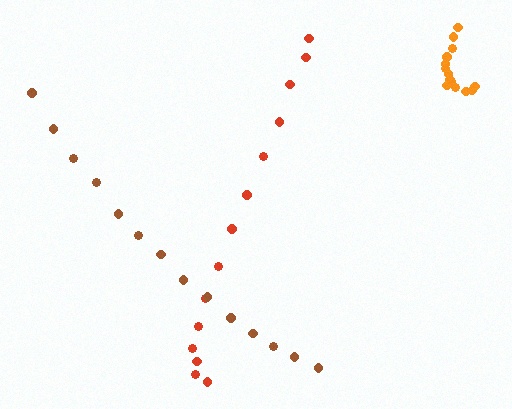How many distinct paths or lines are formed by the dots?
There are 3 distinct paths.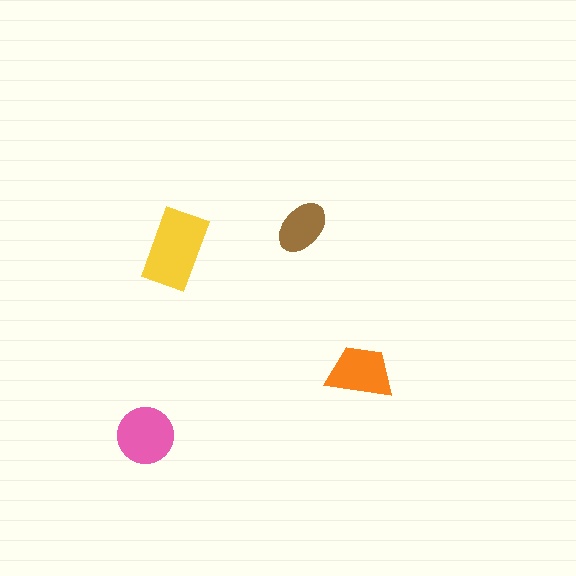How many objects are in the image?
There are 4 objects in the image.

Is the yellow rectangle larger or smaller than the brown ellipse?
Larger.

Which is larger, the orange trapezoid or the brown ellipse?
The orange trapezoid.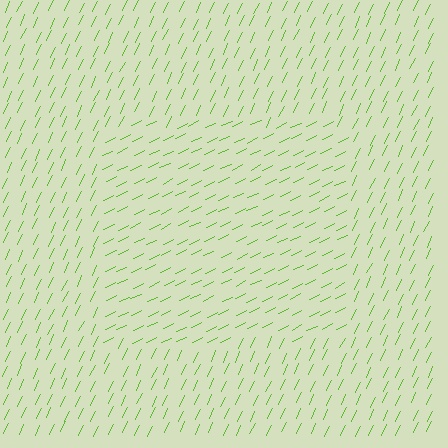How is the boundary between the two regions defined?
The boundary is defined purely by a change in line orientation (approximately 39 degrees difference). All lines are the same color and thickness.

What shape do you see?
I see a rectangle.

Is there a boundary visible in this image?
Yes, there is a texture boundary formed by a change in line orientation.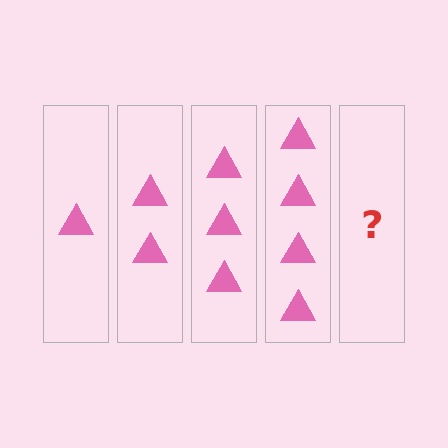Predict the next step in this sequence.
The next step is 5 triangles.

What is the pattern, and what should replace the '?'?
The pattern is that each step adds one more triangle. The '?' should be 5 triangles.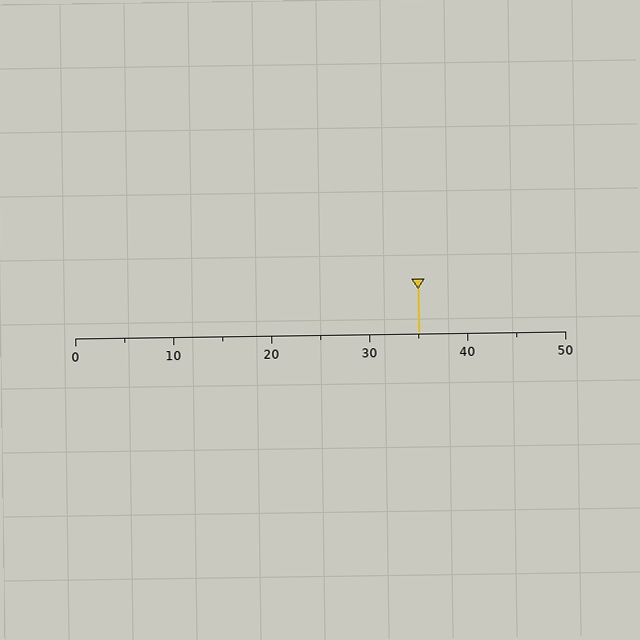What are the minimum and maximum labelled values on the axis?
The axis runs from 0 to 50.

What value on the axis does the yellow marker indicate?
The marker indicates approximately 35.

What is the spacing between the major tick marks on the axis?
The major ticks are spaced 10 apart.